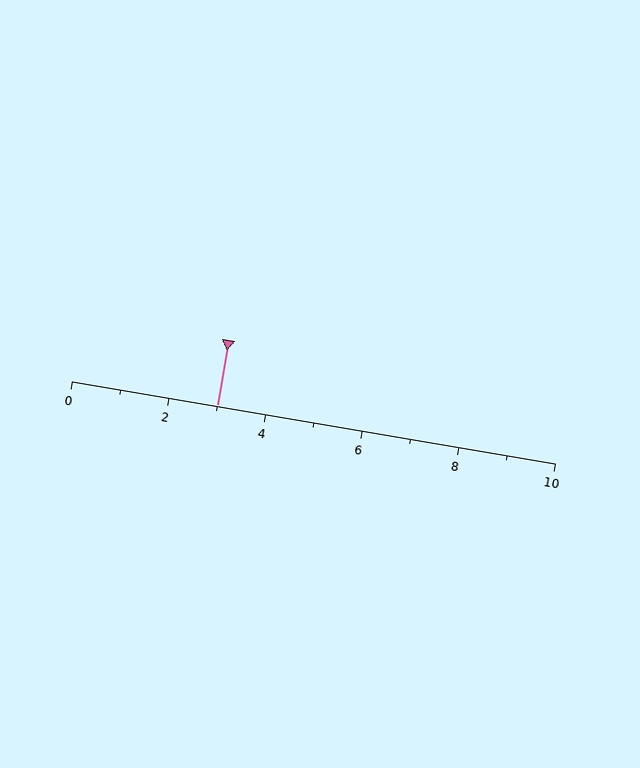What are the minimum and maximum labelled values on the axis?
The axis runs from 0 to 10.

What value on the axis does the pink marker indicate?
The marker indicates approximately 3.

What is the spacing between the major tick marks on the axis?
The major ticks are spaced 2 apart.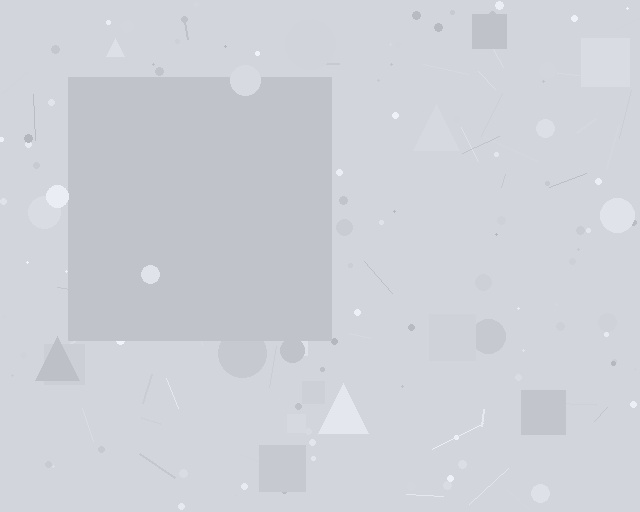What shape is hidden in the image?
A square is hidden in the image.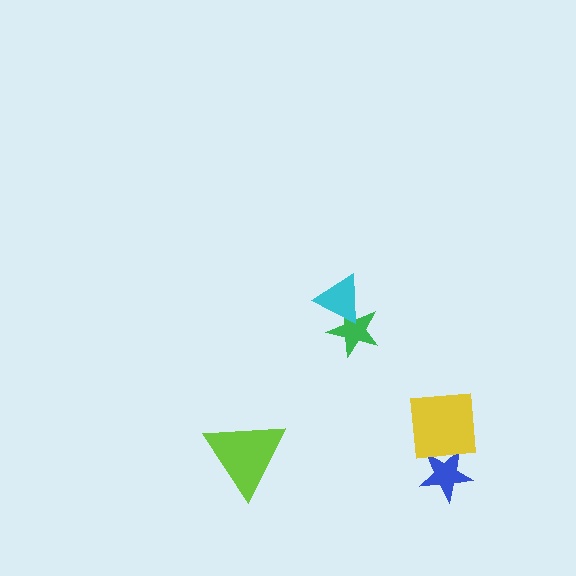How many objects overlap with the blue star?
1 object overlaps with the blue star.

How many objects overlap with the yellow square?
1 object overlaps with the yellow square.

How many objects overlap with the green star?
1 object overlaps with the green star.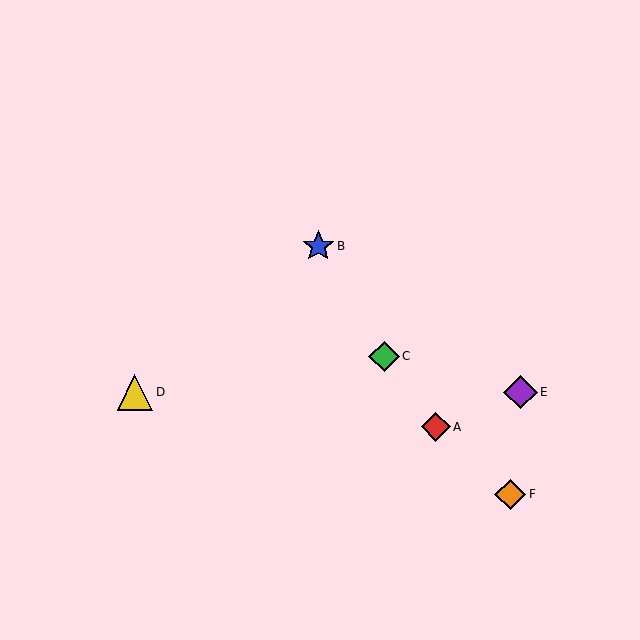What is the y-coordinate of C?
Object C is at y≈356.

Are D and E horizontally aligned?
Yes, both are at y≈392.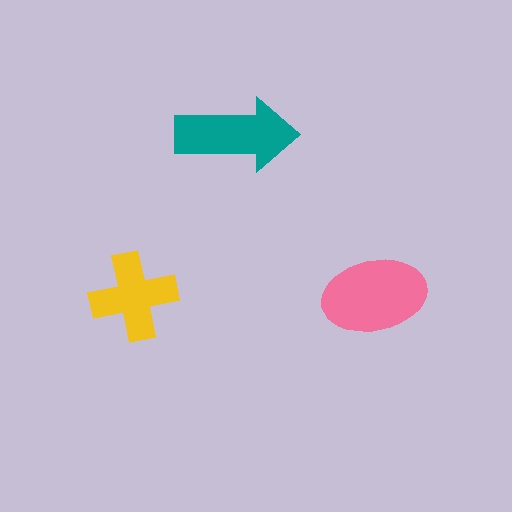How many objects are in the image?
There are 3 objects in the image.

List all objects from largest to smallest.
The pink ellipse, the teal arrow, the yellow cross.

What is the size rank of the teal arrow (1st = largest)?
2nd.